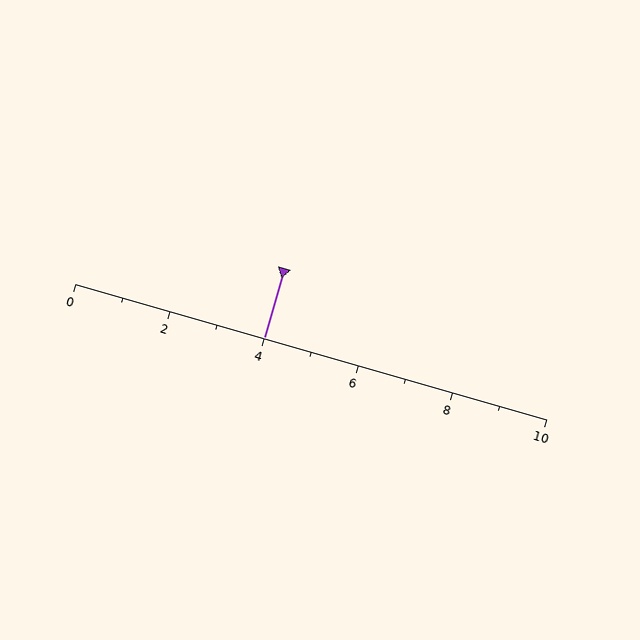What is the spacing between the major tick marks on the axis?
The major ticks are spaced 2 apart.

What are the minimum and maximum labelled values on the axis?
The axis runs from 0 to 10.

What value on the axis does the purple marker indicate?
The marker indicates approximately 4.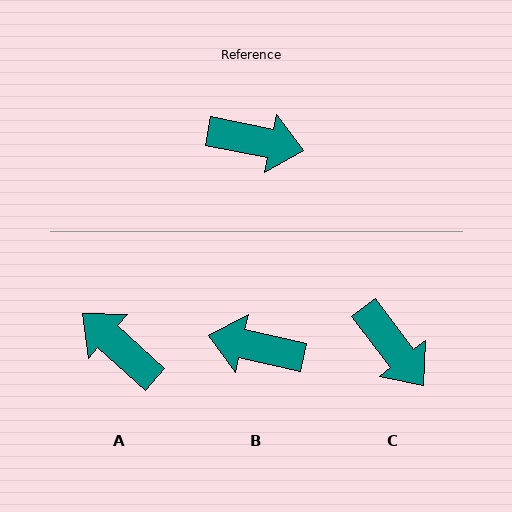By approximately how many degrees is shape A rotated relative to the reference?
Approximately 150 degrees counter-clockwise.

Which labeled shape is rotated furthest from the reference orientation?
B, about 179 degrees away.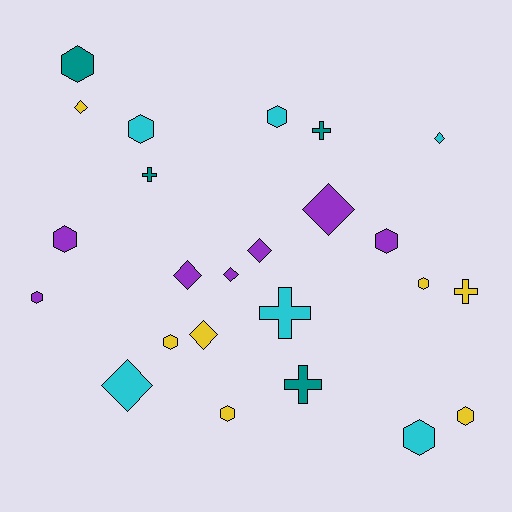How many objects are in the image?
There are 24 objects.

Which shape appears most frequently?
Hexagon, with 11 objects.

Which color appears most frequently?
Yellow, with 7 objects.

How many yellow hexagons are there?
There are 4 yellow hexagons.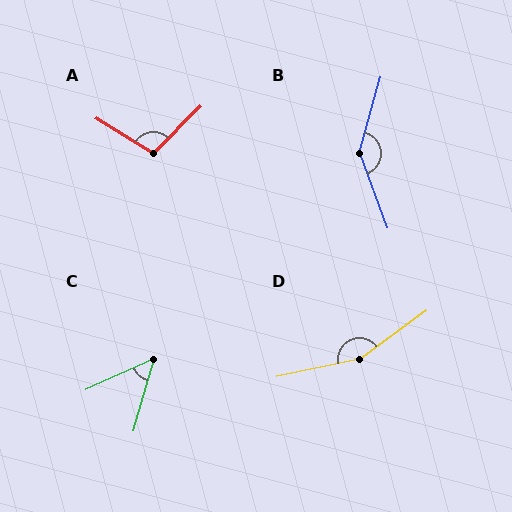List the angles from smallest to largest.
C (50°), A (103°), B (144°), D (156°).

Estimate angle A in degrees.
Approximately 103 degrees.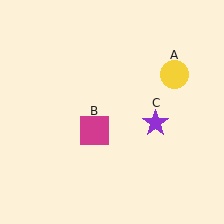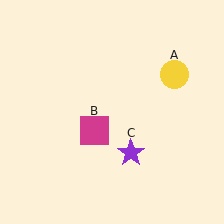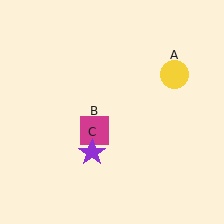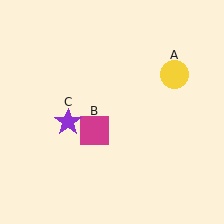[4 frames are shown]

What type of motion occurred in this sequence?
The purple star (object C) rotated clockwise around the center of the scene.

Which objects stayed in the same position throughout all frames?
Yellow circle (object A) and magenta square (object B) remained stationary.